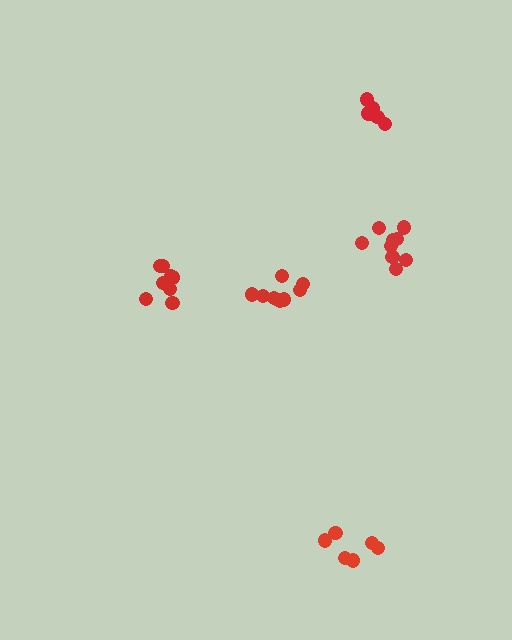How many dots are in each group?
Group 1: 9 dots, Group 2: 9 dots, Group 3: 8 dots, Group 4: 6 dots, Group 5: 6 dots (38 total).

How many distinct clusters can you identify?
There are 5 distinct clusters.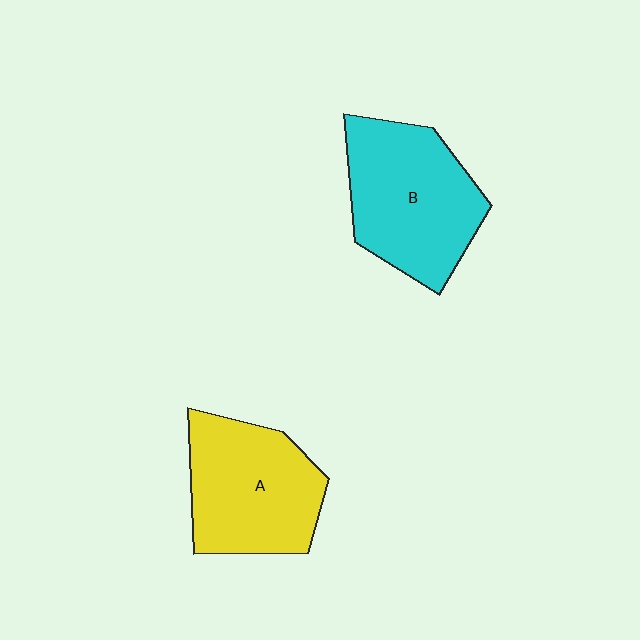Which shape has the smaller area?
Shape A (yellow).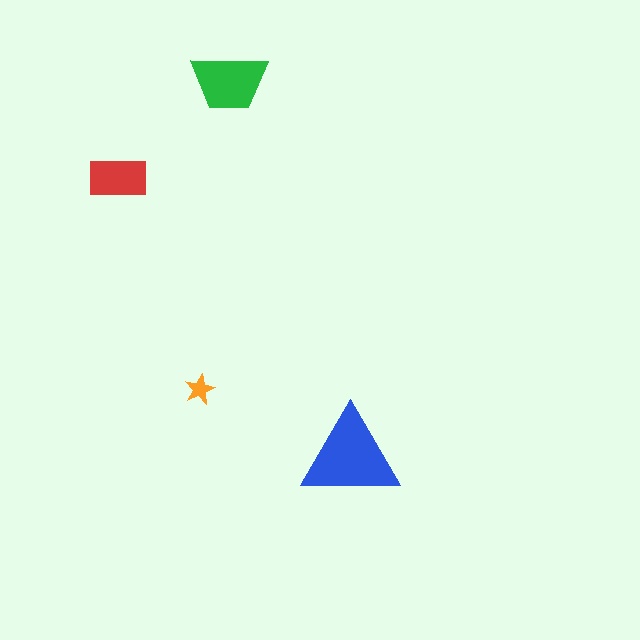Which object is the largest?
The blue triangle.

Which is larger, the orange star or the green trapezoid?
The green trapezoid.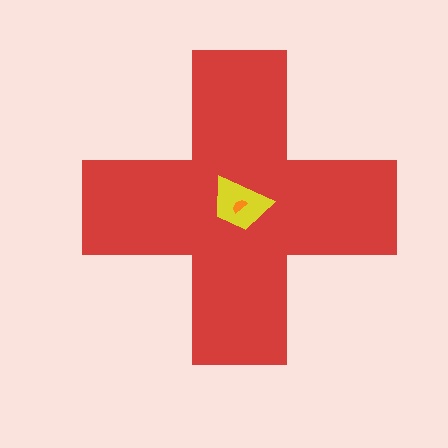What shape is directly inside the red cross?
The yellow trapezoid.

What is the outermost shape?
The red cross.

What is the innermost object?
The orange semicircle.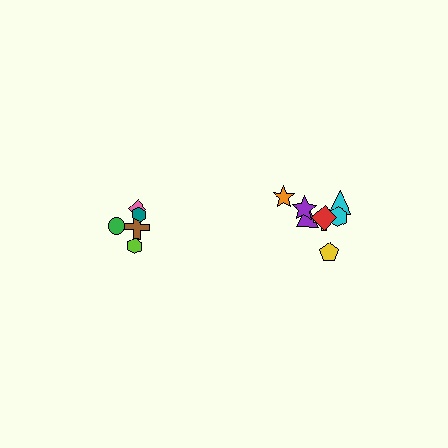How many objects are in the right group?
There are 8 objects.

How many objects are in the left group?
There are 5 objects.